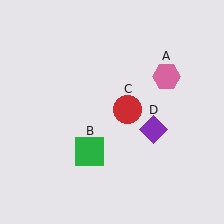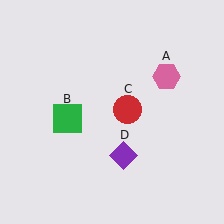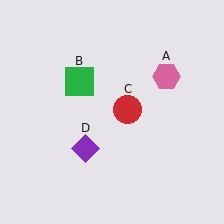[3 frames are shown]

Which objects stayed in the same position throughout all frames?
Pink hexagon (object A) and red circle (object C) remained stationary.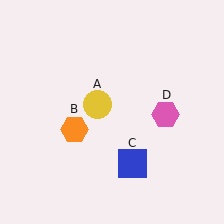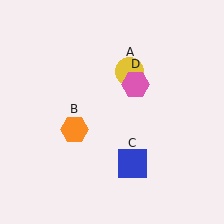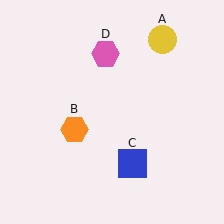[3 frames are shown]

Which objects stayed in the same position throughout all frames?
Orange hexagon (object B) and blue square (object C) remained stationary.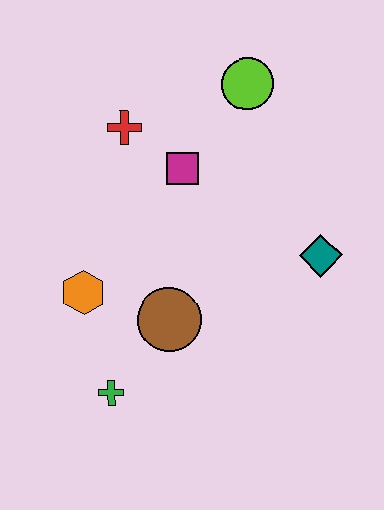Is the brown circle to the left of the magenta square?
Yes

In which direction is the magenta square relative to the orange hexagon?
The magenta square is above the orange hexagon.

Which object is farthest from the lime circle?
The green cross is farthest from the lime circle.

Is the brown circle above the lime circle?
No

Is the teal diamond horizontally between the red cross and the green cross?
No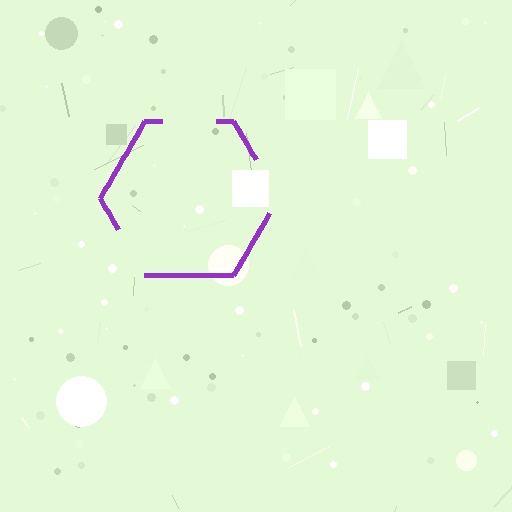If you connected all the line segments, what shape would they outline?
They would outline a hexagon.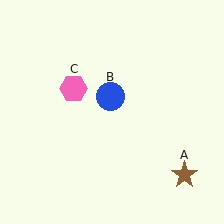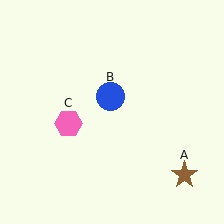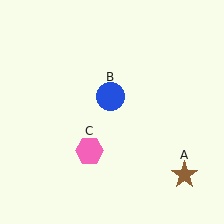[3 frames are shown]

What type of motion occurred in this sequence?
The pink hexagon (object C) rotated counterclockwise around the center of the scene.